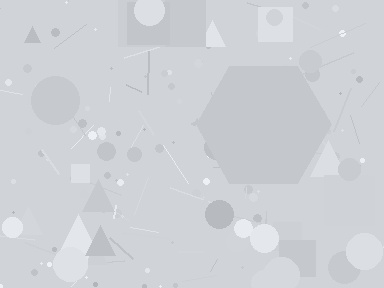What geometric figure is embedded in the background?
A hexagon is embedded in the background.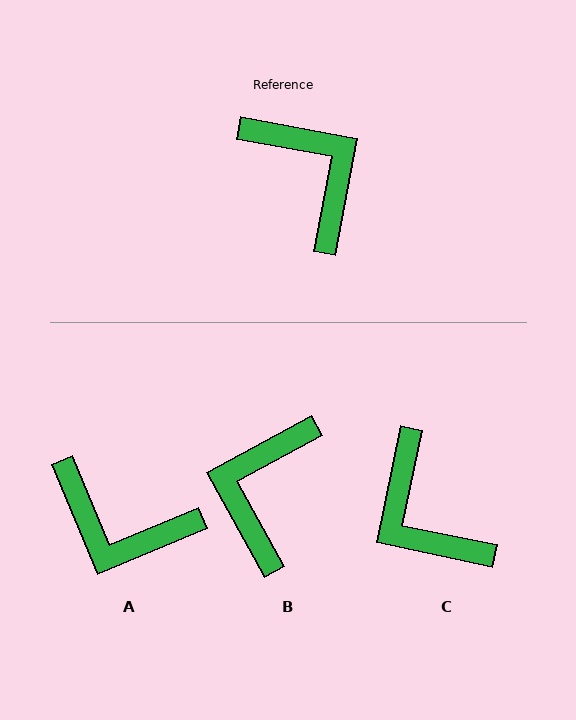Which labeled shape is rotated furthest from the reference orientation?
C, about 179 degrees away.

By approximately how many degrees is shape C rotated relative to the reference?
Approximately 179 degrees counter-clockwise.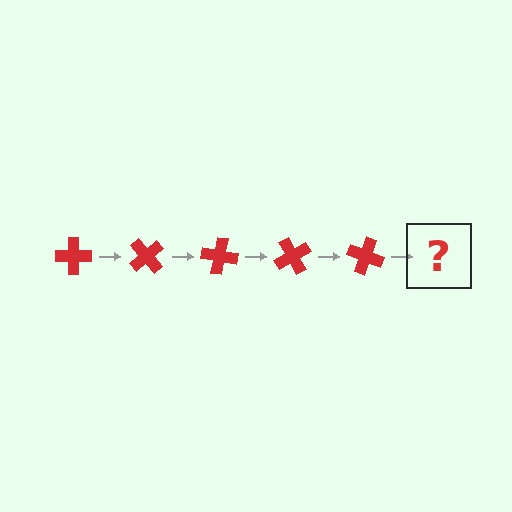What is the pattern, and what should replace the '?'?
The pattern is that the cross rotates 50 degrees each step. The '?' should be a red cross rotated 250 degrees.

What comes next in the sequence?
The next element should be a red cross rotated 250 degrees.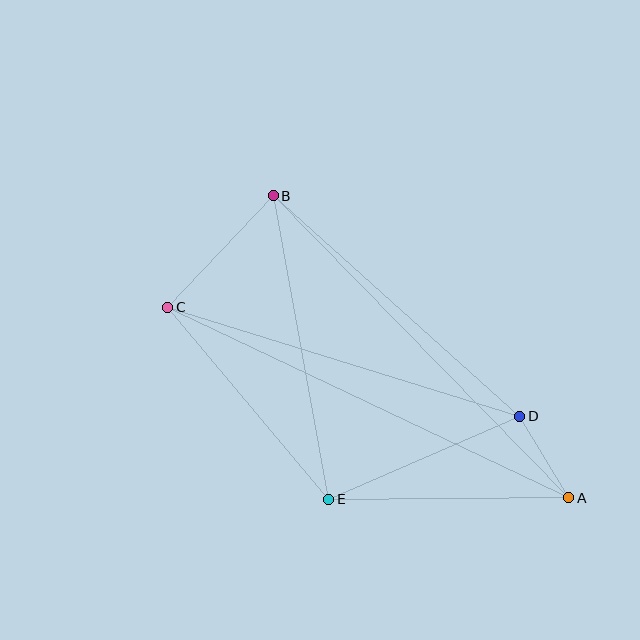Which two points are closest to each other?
Points A and D are closest to each other.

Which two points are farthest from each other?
Points A and C are farthest from each other.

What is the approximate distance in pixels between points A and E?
The distance between A and E is approximately 240 pixels.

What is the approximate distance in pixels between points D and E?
The distance between D and E is approximately 209 pixels.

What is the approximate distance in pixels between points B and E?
The distance between B and E is approximately 309 pixels.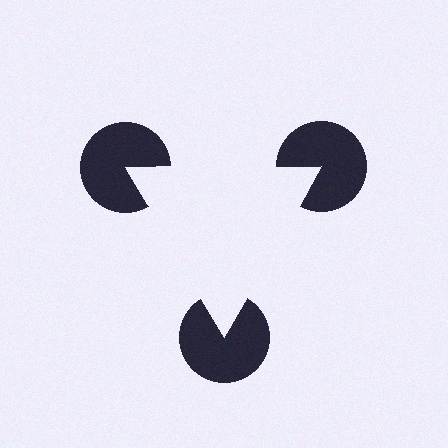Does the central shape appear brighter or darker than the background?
It typically appears slightly brighter than the background, even though no actual brightness change is drawn.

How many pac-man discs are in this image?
There are 3 — one at each vertex of the illusory triangle.